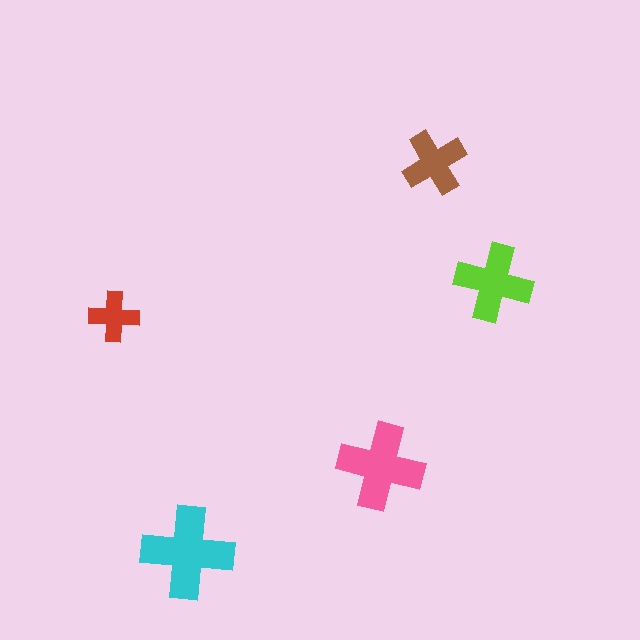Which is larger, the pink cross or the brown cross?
The pink one.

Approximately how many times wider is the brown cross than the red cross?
About 1.5 times wider.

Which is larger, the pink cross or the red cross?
The pink one.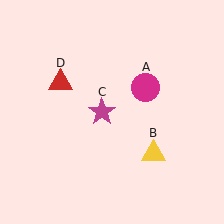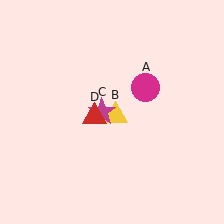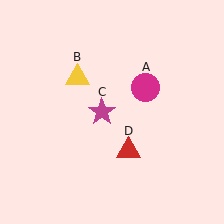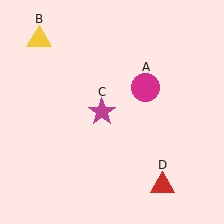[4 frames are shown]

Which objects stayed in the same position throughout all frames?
Magenta circle (object A) and magenta star (object C) remained stationary.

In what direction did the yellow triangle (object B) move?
The yellow triangle (object B) moved up and to the left.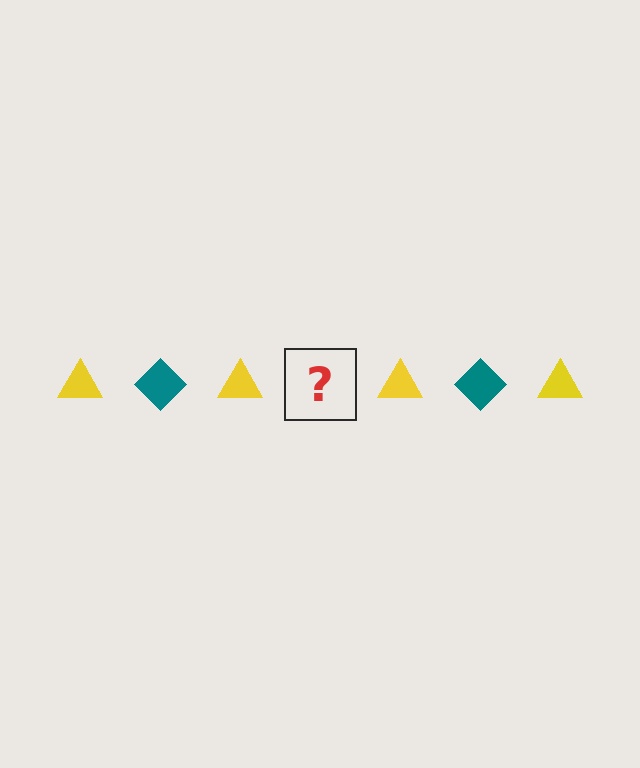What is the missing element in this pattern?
The missing element is a teal diamond.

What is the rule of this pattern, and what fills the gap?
The rule is that the pattern alternates between yellow triangle and teal diamond. The gap should be filled with a teal diamond.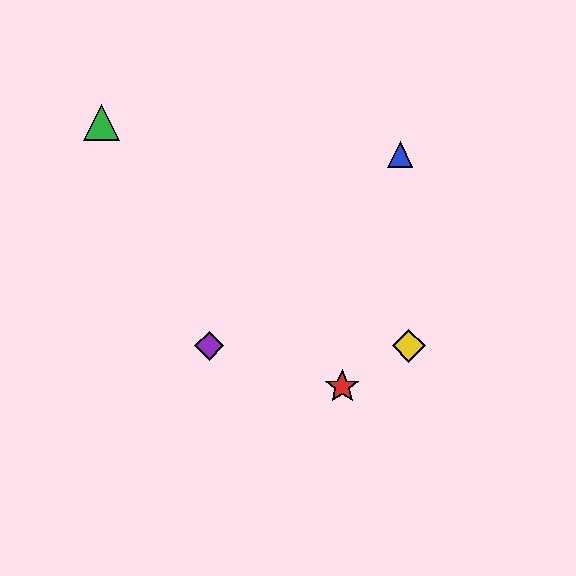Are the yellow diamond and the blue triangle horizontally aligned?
No, the yellow diamond is at y≈346 and the blue triangle is at y≈154.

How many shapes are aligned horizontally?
2 shapes (the yellow diamond, the purple diamond) are aligned horizontally.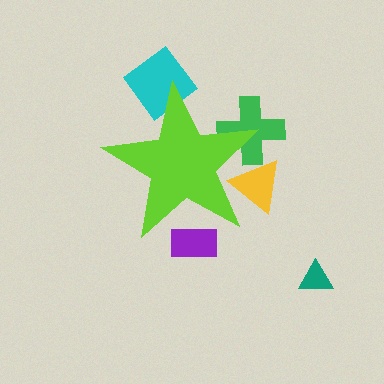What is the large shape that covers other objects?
A lime star.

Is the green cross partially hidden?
Yes, the green cross is partially hidden behind the lime star.